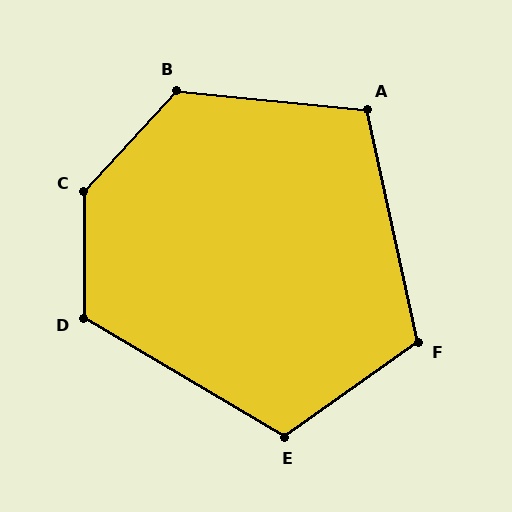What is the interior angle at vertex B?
Approximately 127 degrees (obtuse).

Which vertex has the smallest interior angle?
A, at approximately 108 degrees.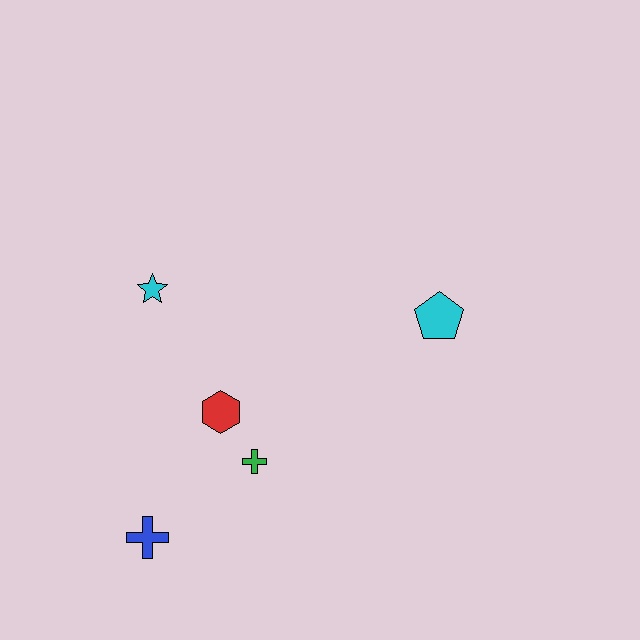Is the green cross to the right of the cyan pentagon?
No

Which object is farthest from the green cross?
The cyan pentagon is farthest from the green cross.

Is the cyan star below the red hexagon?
No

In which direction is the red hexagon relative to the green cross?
The red hexagon is above the green cross.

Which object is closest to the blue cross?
The green cross is closest to the blue cross.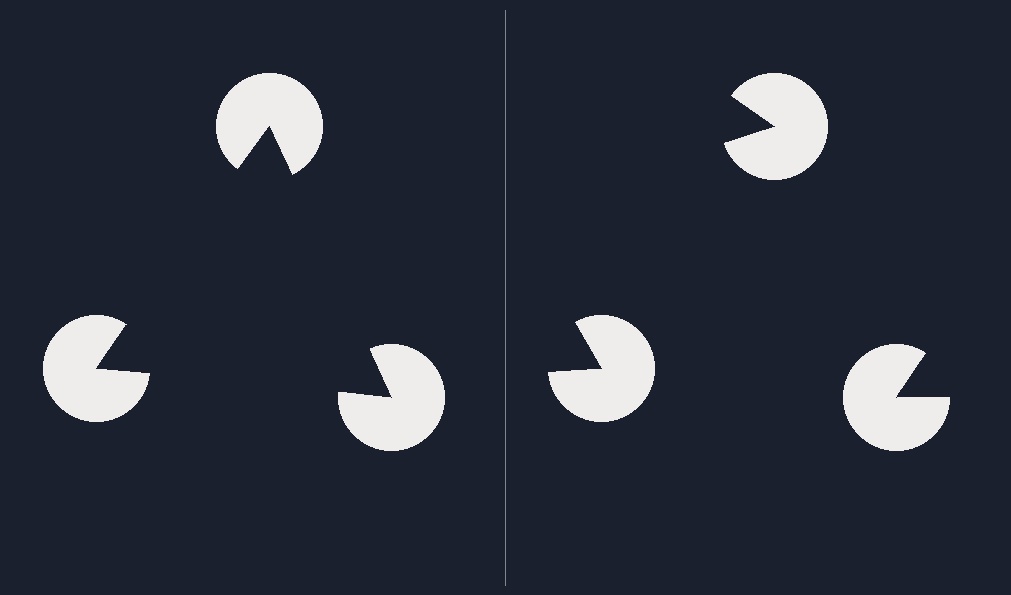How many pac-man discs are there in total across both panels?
6 — 3 on each side.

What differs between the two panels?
The pac-man discs are positioned identically on both sides; only the wedge orientations differ. On the left they align to a triangle; on the right they are misaligned.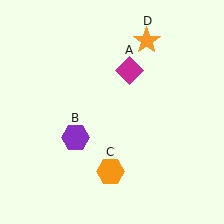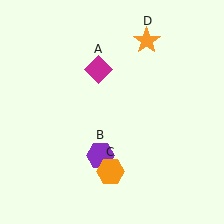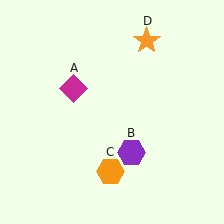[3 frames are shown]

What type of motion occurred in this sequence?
The magenta diamond (object A), purple hexagon (object B) rotated counterclockwise around the center of the scene.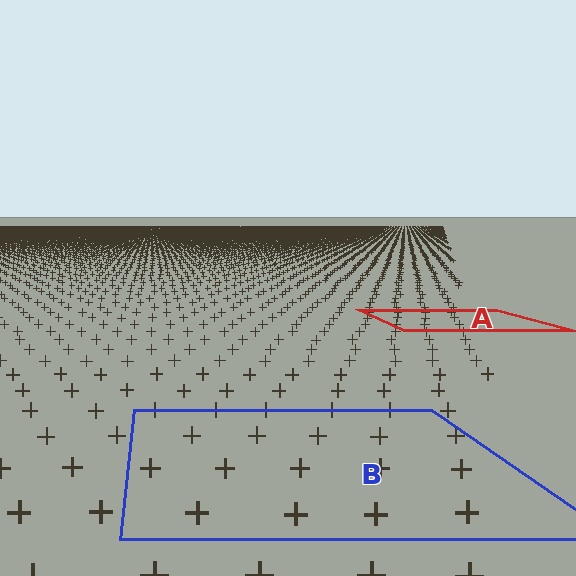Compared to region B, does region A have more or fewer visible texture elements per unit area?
Region A has more texture elements per unit area — they are packed more densely because it is farther away.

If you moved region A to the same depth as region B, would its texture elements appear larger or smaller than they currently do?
They would appear larger. At a closer depth, the same texture elements are projected at a bigger on-screen size.